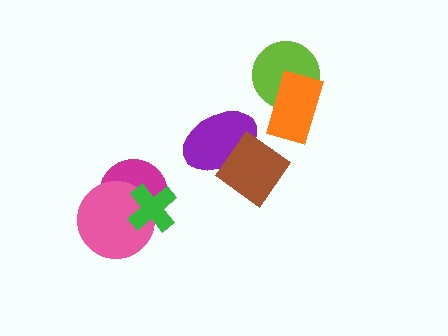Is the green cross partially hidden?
No, no other shape covers it.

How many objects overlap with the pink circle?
2 objects overlap with the pink circle.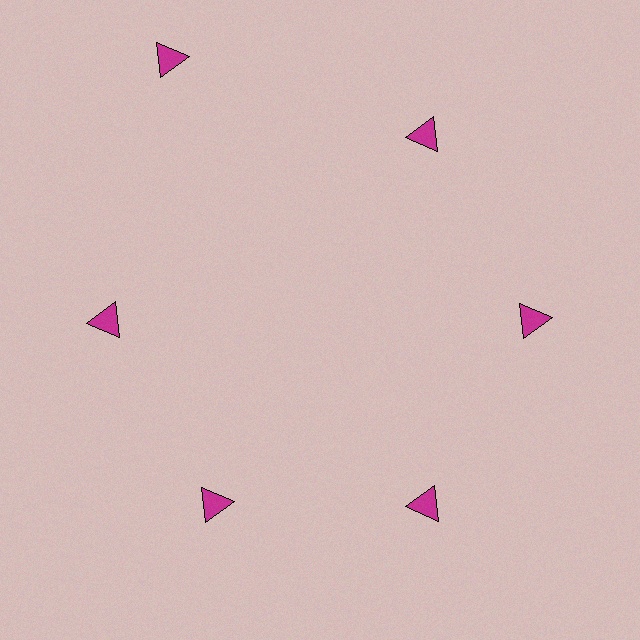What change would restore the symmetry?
The symmetry would be restored by moving it inward, back onto the ring so that all 6 triangles sit at equal angles and equal distance from the center.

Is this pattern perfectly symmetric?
No. The 6 magenta triangles are arranged in a ring, but one element near the 11 o'clock position is pushed outward from the center, breaking the 6-fold rotational symmetry.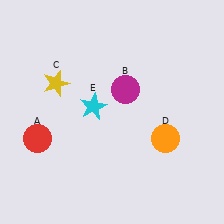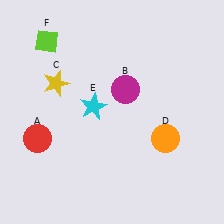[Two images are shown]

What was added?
A lime diamond (F) was added in Image 2.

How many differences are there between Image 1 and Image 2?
There is 1 difference between the two images.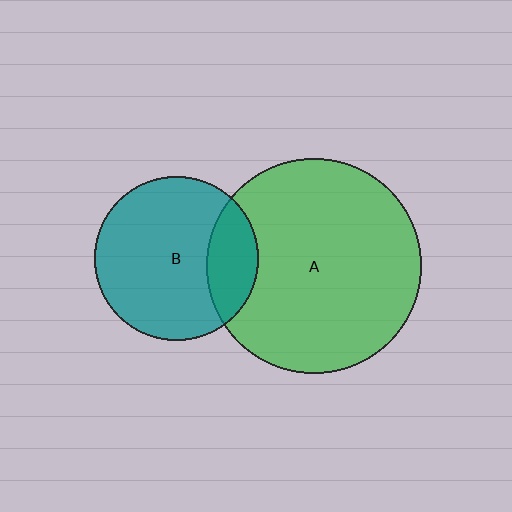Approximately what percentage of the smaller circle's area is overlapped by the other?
Approximately 20%.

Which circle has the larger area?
Circle A (green).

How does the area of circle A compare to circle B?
Approximately 1.7 times.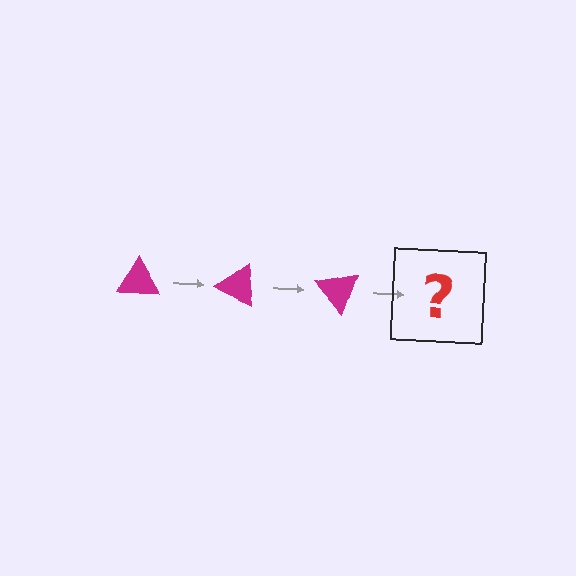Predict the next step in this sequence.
The next step is a magenta triangle rotated 75 degrees.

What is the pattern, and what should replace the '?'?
The pattern is that the triangle rotates 25 degrees each step. The '?' should be a magenta triangle rotated 75 degrees.